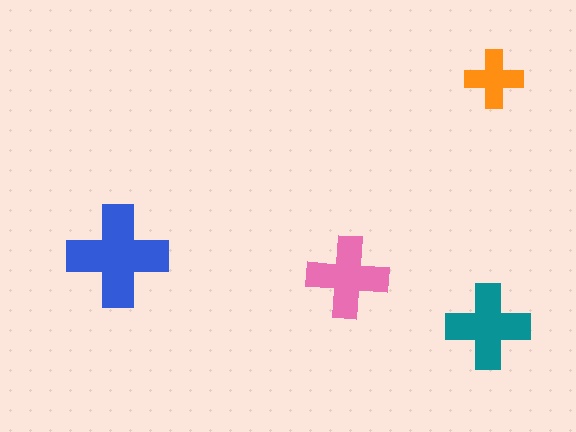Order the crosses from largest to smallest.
the blue one, the teal one, the pink one, the orange one.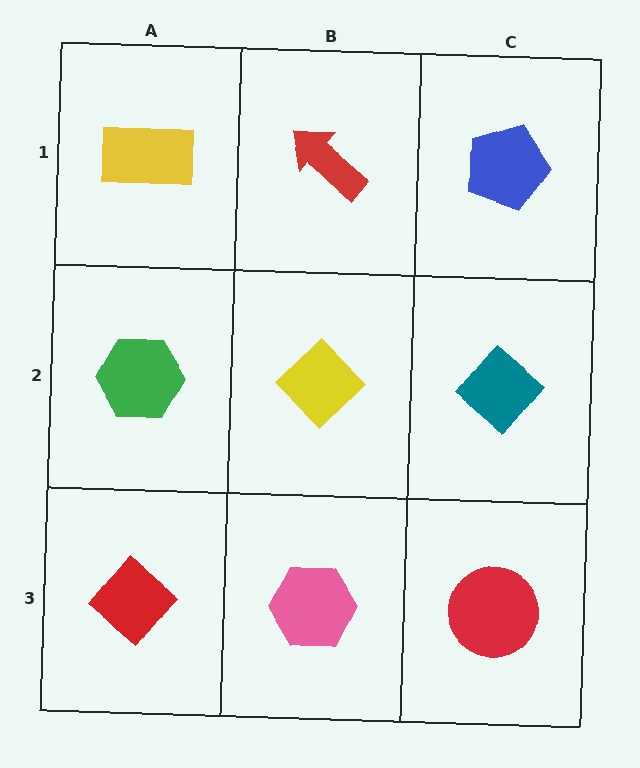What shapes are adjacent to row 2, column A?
A yellow rectangle (row 1, column A), a red diamond (row 3, column A), a yellow diamond (row 2, column B).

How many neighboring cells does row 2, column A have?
3.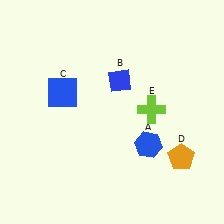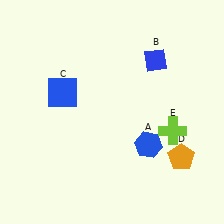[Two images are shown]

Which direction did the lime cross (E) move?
The lime cross (E) moved down.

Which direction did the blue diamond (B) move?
The blue diamond (B) moved right.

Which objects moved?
The objects that moved are: the blue diamond (B), the lime cross (E).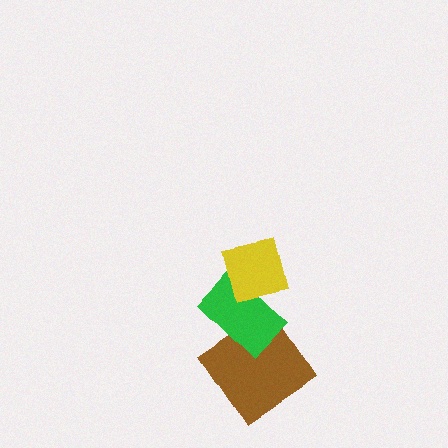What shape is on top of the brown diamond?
The green rectangle is on top of the brown diamond.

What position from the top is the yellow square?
The yellow square is 1st from the top.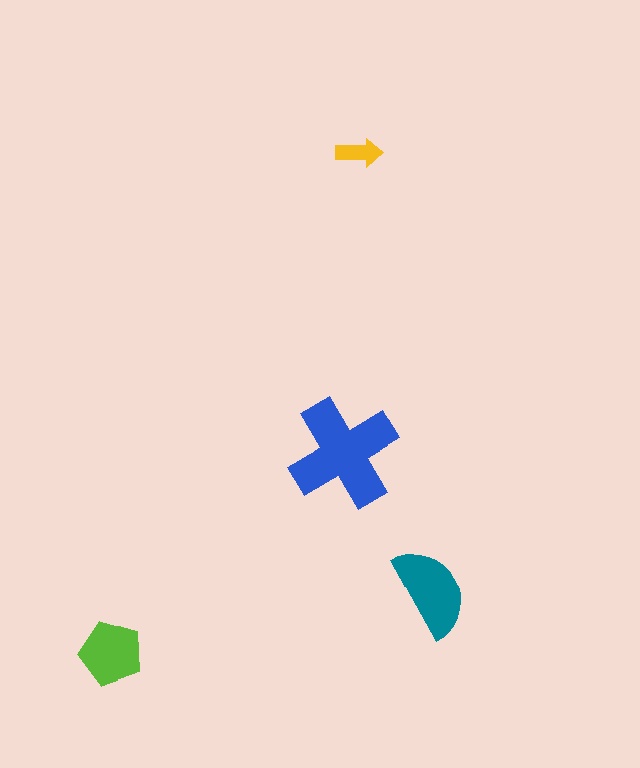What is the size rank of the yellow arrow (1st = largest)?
4th.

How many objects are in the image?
There are 4 objects in the image.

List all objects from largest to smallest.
The blue cross, the teal semicircle, the lime pentagon, the yellow arrow.